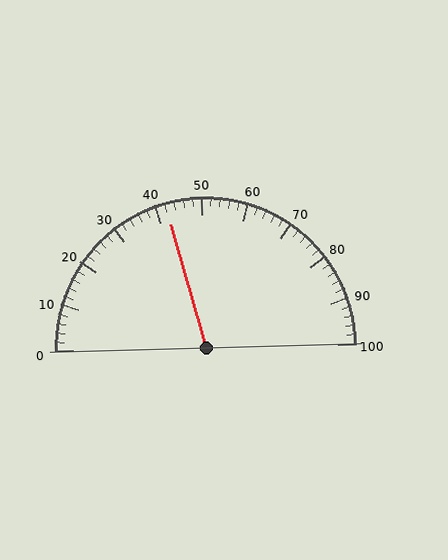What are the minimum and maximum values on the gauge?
The gauge ranges from 0 to 100.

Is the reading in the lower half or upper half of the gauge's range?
The reading is in the lower half of the range (0 to 100).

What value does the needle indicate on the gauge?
The needle indicates approximately 42.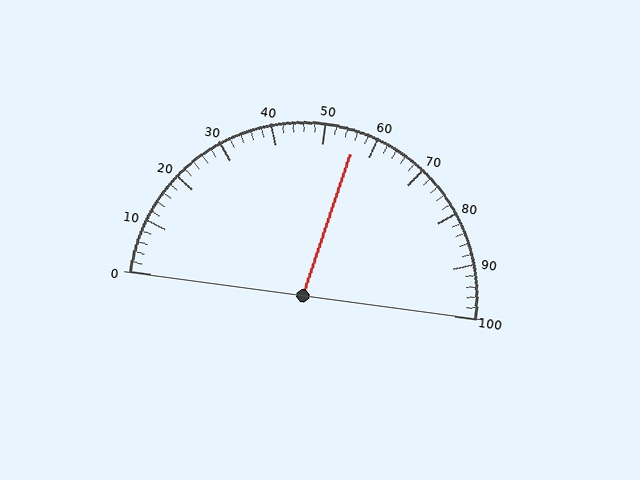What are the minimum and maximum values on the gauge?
The gauge ranges from 0 to 100.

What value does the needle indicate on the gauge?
The needle indicates approximately 56.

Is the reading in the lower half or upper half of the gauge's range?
The reading is in the upper half of the range (0 to 100).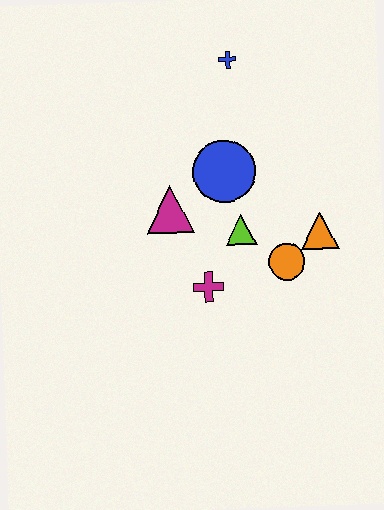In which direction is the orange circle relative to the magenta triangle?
The orange circle is to the right of the magenta triangle.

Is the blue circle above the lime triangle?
Yes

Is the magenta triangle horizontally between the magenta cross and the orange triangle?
No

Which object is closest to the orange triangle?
The orange circle is closest to the orange triangle.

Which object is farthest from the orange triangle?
The blue cross is farthest from the orange triangle.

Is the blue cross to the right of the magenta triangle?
Yes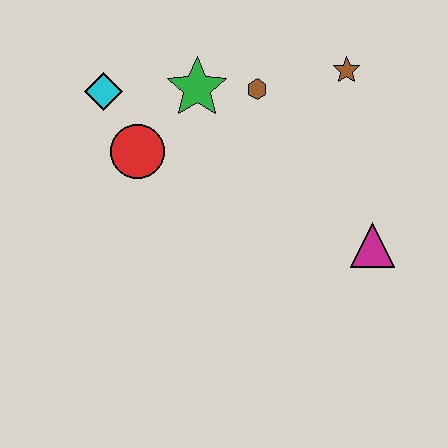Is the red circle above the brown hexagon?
No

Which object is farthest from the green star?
The magenta triangle is farthest from the green star.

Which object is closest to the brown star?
The brown hexagon is closest to the brown star.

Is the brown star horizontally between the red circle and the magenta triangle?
Yes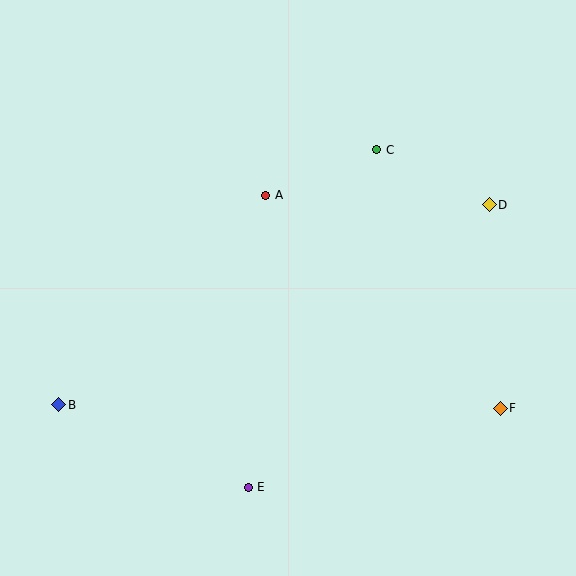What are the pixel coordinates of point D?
Point D is at (489, 205).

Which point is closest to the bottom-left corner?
Point B is closest to the bottom-left corner.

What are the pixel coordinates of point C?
Point C is at (377, 150).